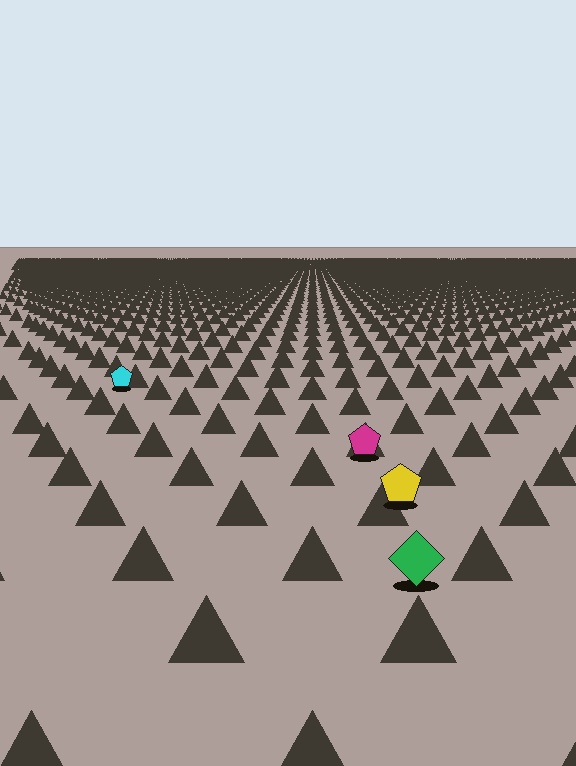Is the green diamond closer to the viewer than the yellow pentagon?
Yes. The green diamond is closer — you can tell from the texture gradient: the ground texture is coarser near it.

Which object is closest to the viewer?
The green diamond is closest. The texture marks near it are larger and more spread out.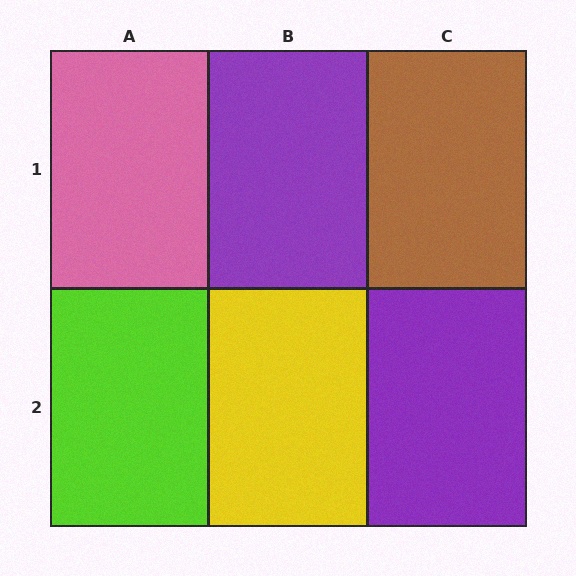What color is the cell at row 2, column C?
Purple.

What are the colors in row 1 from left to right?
Pink, purple, brown.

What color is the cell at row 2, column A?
Lime.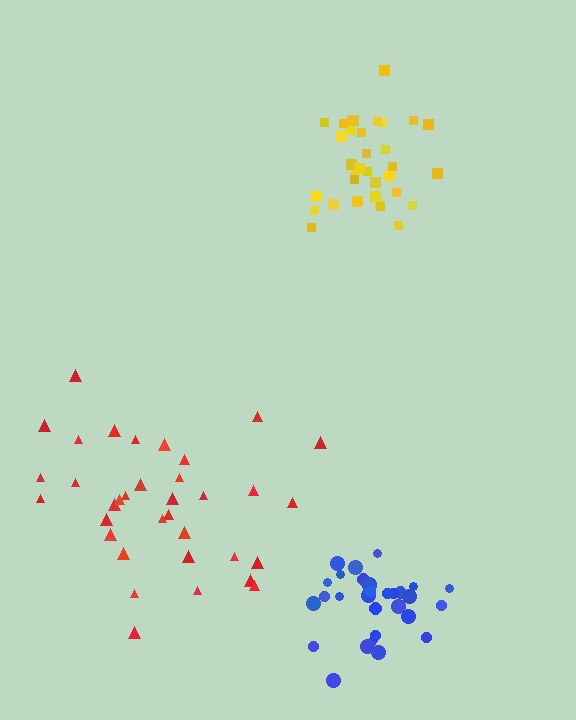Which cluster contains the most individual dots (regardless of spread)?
Red (35).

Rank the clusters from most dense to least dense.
yellow, blue, red.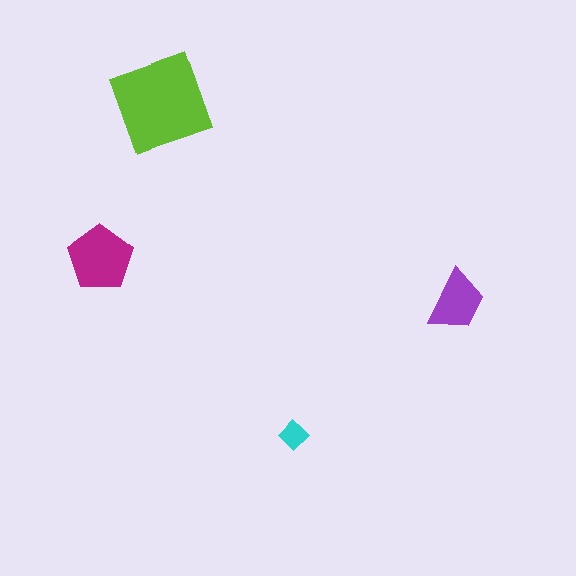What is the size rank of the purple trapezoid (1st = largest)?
3rd.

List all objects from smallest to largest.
The cyan diamond, the purple trapezoid, the magenta pentagon, the lime square.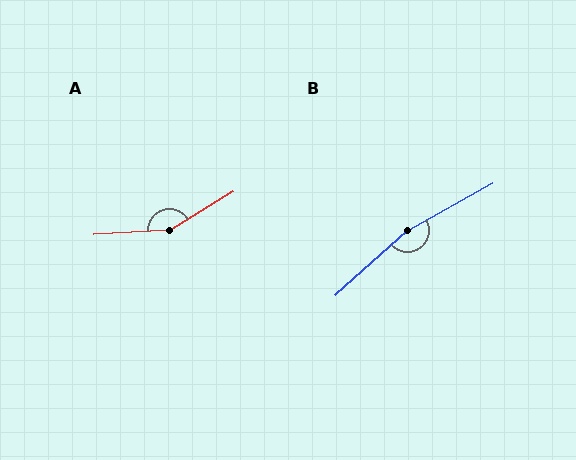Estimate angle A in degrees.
Approximately 152 degrees.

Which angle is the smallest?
A, at approximately 152 degrees.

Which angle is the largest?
B, at approximately 167 degrees.